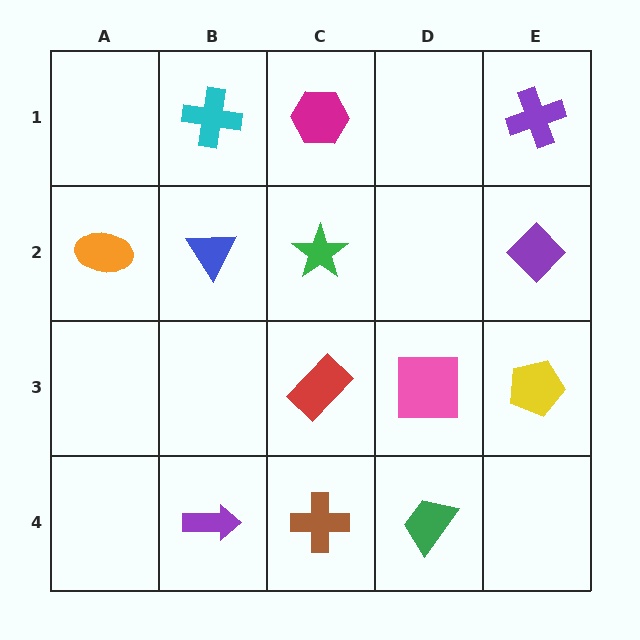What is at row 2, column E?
A purple diamond.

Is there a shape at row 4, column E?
No, that cell is empty.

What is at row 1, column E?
A purple cross.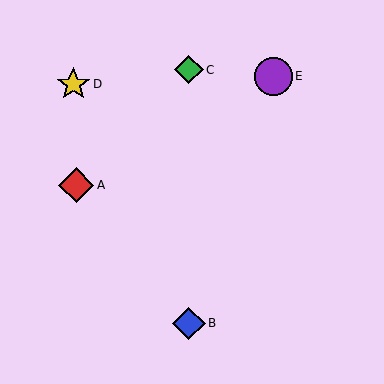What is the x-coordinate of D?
Object D is at x≈73.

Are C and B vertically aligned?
Yes, both are at x≈189.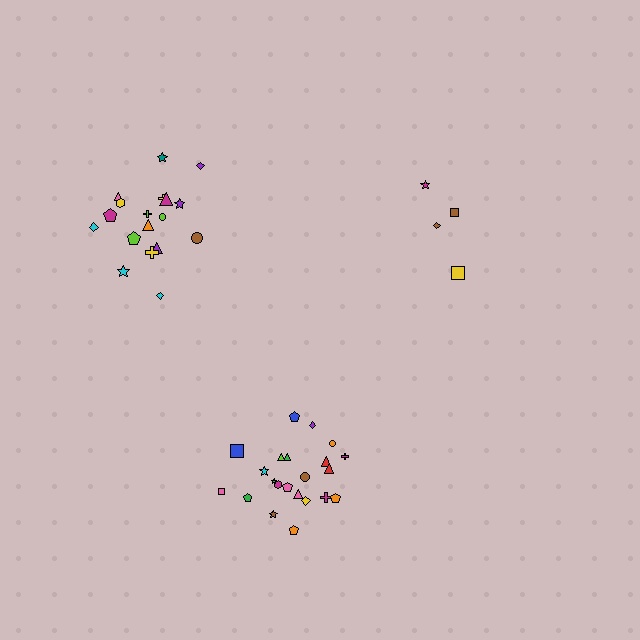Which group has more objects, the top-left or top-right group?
The top-left group.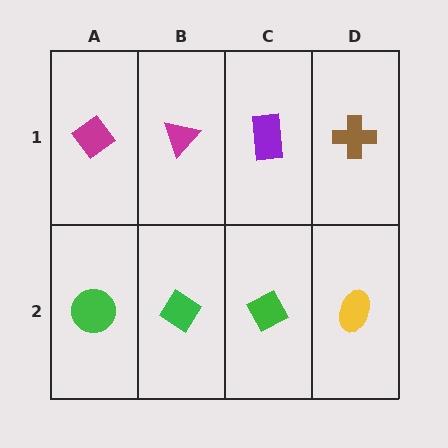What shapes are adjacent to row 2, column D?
A brown cross (row 1, column D), a green diamond (row 2, column C).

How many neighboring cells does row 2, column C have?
3.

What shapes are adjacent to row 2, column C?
A purple rectangle (row 1, column C), a green diamond (row 2, column B), a yellow ellipse (row 2, column D).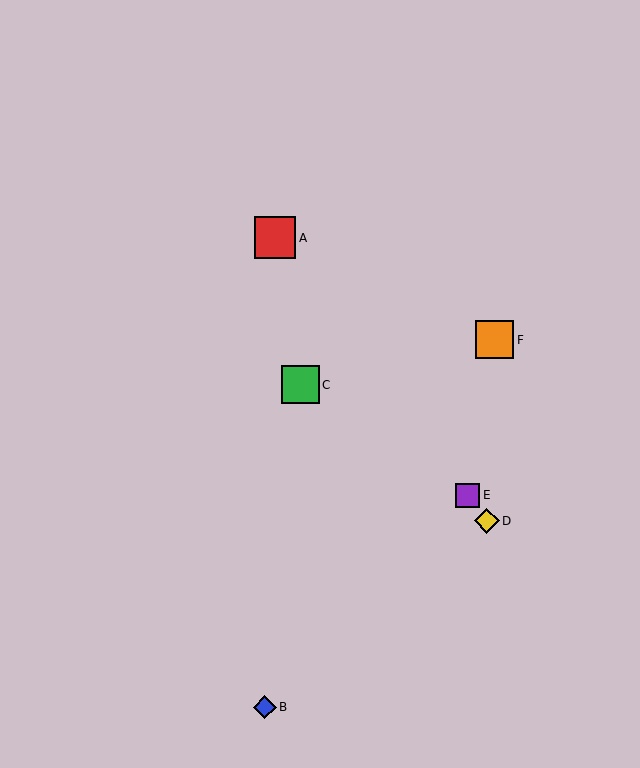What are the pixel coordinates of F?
Object F is at (495, 340).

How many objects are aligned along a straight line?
3 objects (A, D, E) are aligned along a straight line.